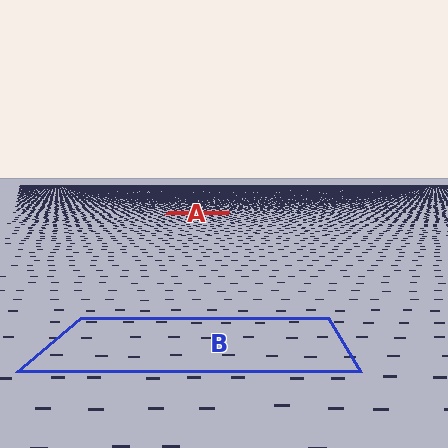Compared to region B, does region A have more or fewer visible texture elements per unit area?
Region A has more texture elements per unit area — they are packed more densely because it is farther away.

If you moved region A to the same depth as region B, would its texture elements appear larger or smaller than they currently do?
They would appear larger. At a closer depth, the same texture elements are projected at a bigger on-screen size.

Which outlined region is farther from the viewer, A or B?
Region A is farther from the viewer — the texture elements inside it appear smaller and more densely packed.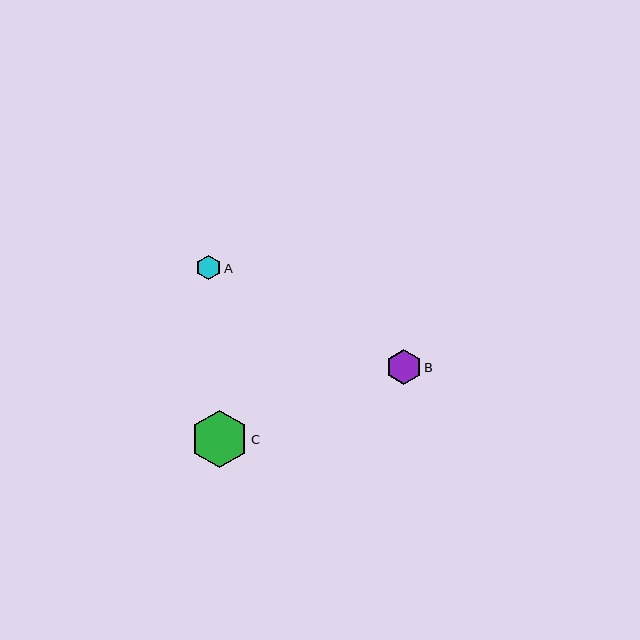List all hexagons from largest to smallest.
From largest to smallest: C, B, A.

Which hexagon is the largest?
Hexagon C is the largest with a size of approximately 57 pixels.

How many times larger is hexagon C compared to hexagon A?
Hexagon C is approximately 2.4 times the size of hexagon A.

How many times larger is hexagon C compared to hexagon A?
Hexagon C is approximately 2.4 times the size of hexagon A.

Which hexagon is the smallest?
Hexagon A is the smallest with a size of approximately 24 pixels.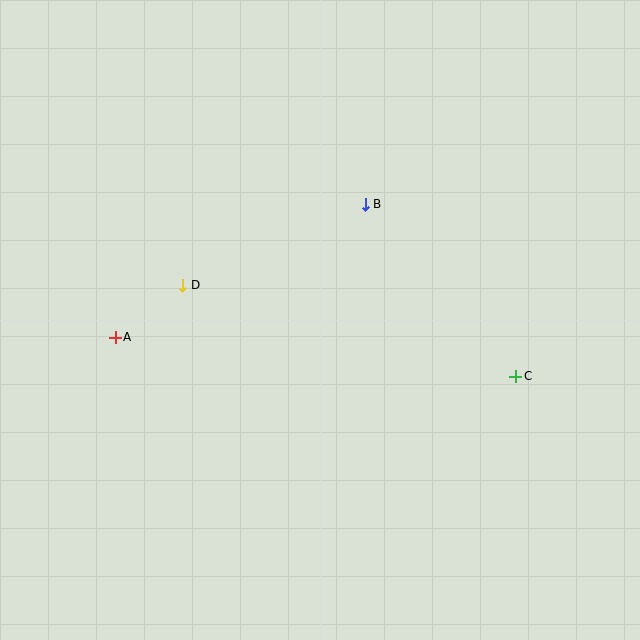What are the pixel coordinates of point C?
Point C is at (516, 376).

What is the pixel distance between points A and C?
The distance between A and C is 402 pixels.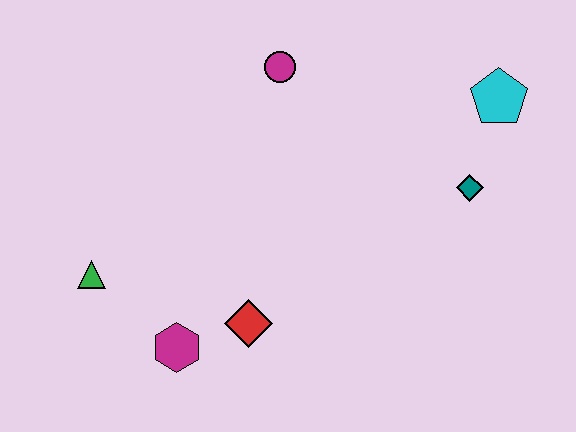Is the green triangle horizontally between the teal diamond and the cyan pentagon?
No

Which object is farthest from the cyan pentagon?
The green triangle is farthest from the cyan pentagon.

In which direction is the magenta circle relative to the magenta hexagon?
The magenta circle is above the magenta hexagon.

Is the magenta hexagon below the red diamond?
Yes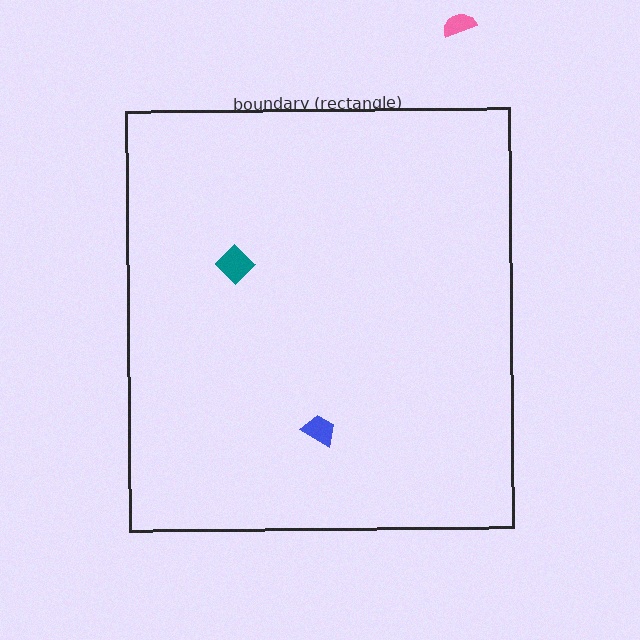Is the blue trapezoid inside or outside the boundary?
Inside.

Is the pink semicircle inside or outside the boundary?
Outside.